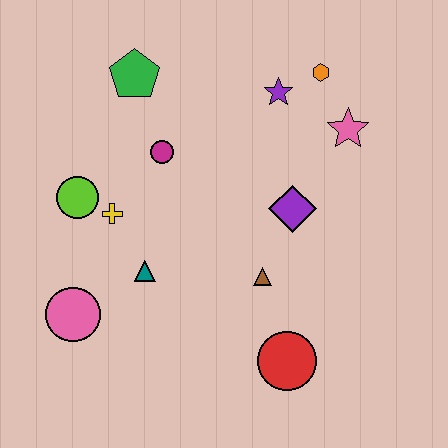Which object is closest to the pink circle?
The teal triangle is closest to the pink circle.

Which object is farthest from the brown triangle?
The green pentagon is farthest from the brown triangle.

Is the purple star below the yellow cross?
No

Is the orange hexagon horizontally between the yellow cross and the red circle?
No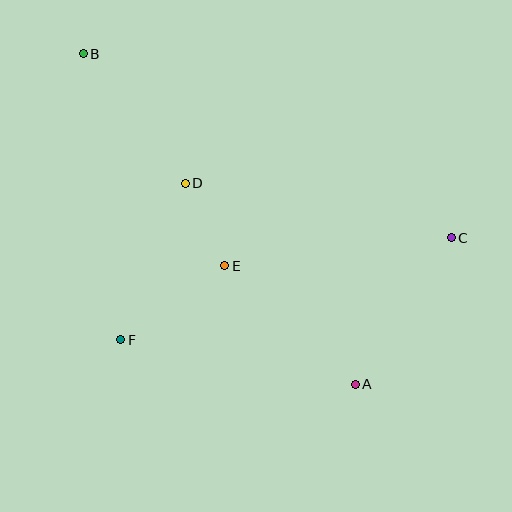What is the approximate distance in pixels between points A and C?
The distance between A and C is approximately 175 pixels.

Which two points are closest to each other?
Points D and E are closest to each other.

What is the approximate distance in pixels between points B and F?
The distance between B and F is approximately 288 pixels.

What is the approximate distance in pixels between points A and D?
The distance between A and D is approximately 264 pixels.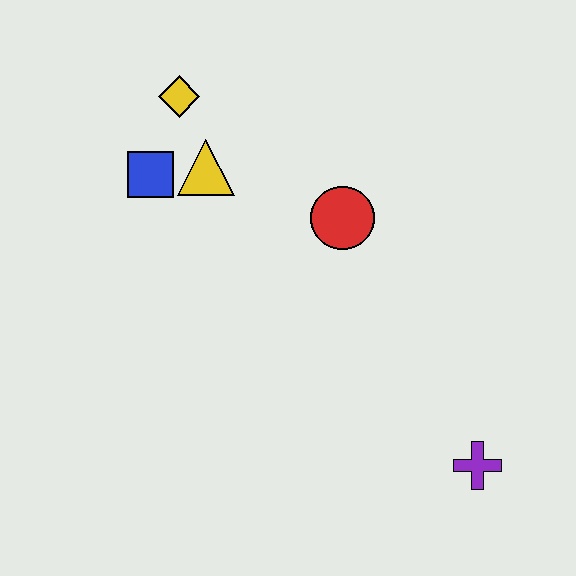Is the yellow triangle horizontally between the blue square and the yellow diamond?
No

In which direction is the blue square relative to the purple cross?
The blue square is to the left of the purple cross.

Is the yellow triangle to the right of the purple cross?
No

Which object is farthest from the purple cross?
The yellow diamond is farthest from the purple cross.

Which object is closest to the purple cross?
The red circle is closest to the purple cross.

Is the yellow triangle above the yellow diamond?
No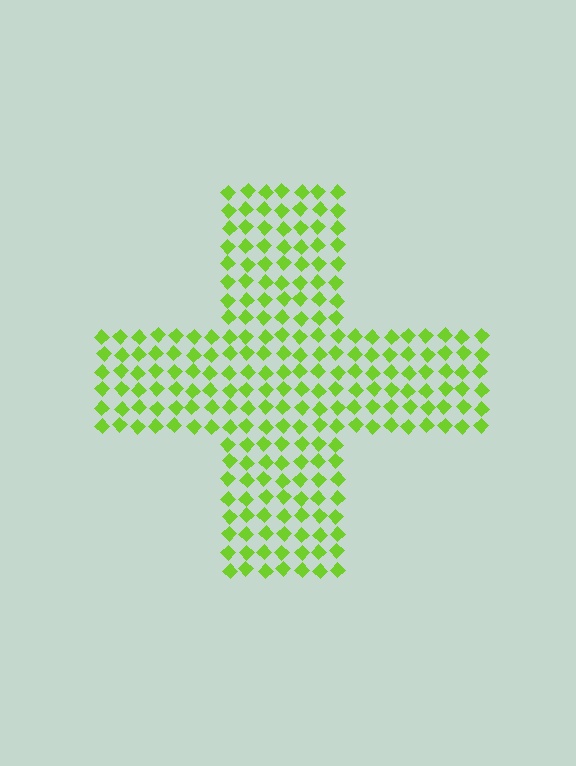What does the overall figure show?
The overall figure shows a cross.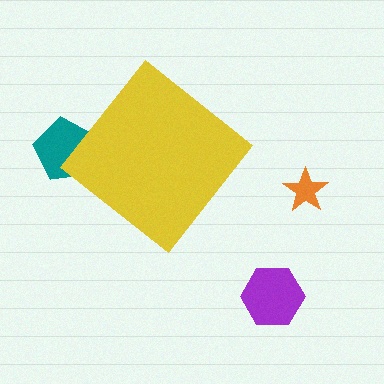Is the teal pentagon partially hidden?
Yes, the teal pentagon is partially hidden behind the yellow diamond.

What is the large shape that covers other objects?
A yellow diamond.